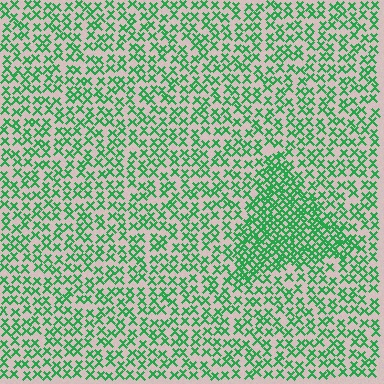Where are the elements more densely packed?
The elements are more densely packed inside the triangle boundary.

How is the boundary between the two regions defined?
The boundary is defined by a change in element density (approximately 2.1x ratio). All elements are the same color, size, and shape.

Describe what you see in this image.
The image contains small green elements arranged at two different densities. A triangle-shaped region is visible where the elements are more densely packed than the surrounding area.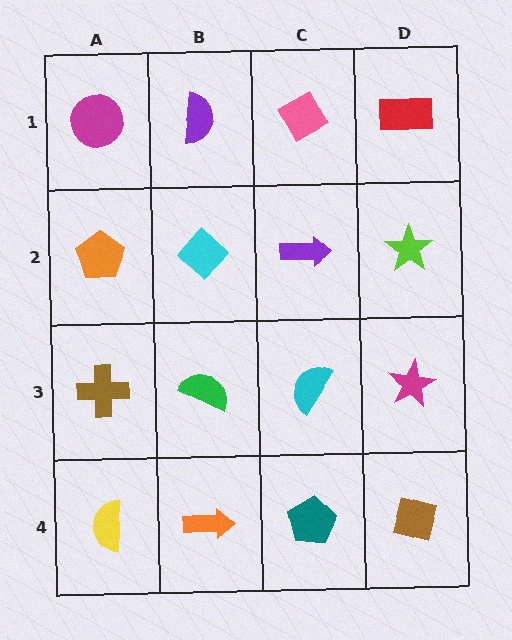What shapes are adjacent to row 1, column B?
A cyan diamond (row 2, column B), a magenta circle (row 1, column A), a pink diamond (row 1, column C).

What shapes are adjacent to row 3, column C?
A purple arrow (row 2, column C), a teal pentagon (row 4, column C), a green semicircle (row 3, column B), a magenta star (row 3, column D).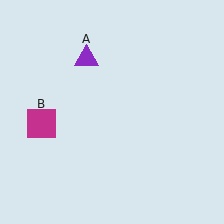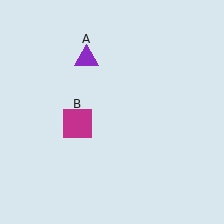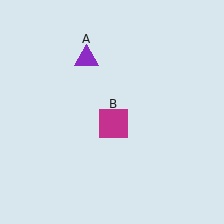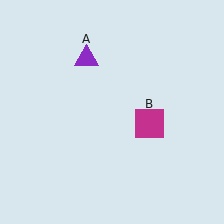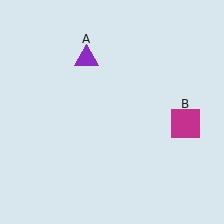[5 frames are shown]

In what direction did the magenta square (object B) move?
The magenta square (object B) moved right.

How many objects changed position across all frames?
1 object changed position: magenta square (object B).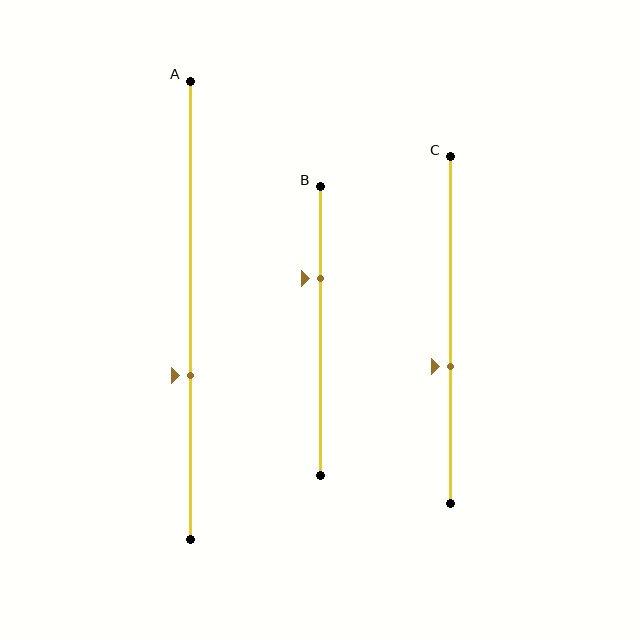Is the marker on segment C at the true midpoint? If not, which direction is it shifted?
No, the marker on segment C is shifted downward by about 11% of the segment length.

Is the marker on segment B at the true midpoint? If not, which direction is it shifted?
No, the marker on segment B is shifted upward by about 18% of the segment length.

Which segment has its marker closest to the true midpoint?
Segment C has its marker closest to the true midpoint.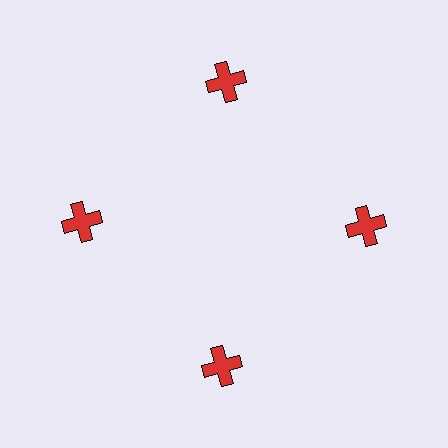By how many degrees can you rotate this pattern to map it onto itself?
The pattern maps onto itself every 90 degrees of rotation.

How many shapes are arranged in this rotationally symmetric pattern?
There are 4 shapes, arranged in 4 groups of 1.